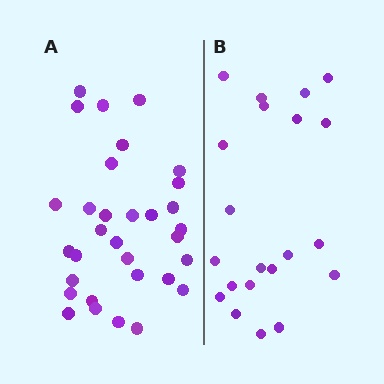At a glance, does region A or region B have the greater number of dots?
Region A (the left region) has more dots.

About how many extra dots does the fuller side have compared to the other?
Region A has roughly 12 or so more dots than region B.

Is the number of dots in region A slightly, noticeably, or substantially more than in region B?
Region A has substantially more. The ratio is roughly 1.5 to 1.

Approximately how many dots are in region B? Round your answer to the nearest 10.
About 20 dots. (The exact count is 21, which rounds to 20.)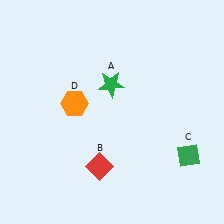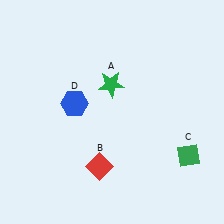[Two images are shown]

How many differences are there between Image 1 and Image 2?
There is 1 difference between the two images.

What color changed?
The hexagon (D) changed from orange in Image 1 to blue in Image 2.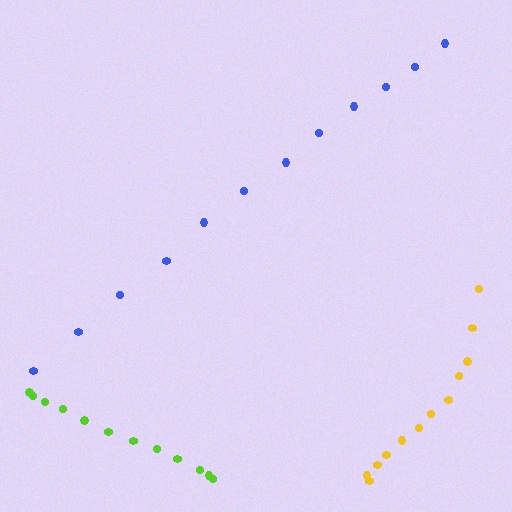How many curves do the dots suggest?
There are 3 distinct paths.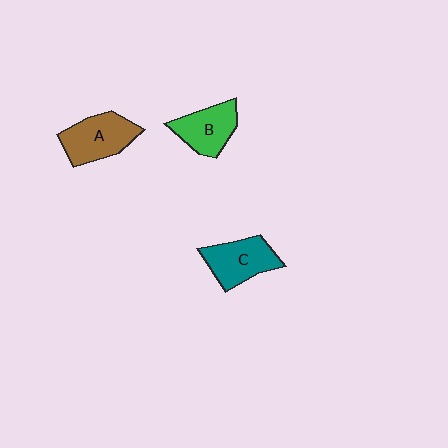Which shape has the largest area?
Shape A (brown).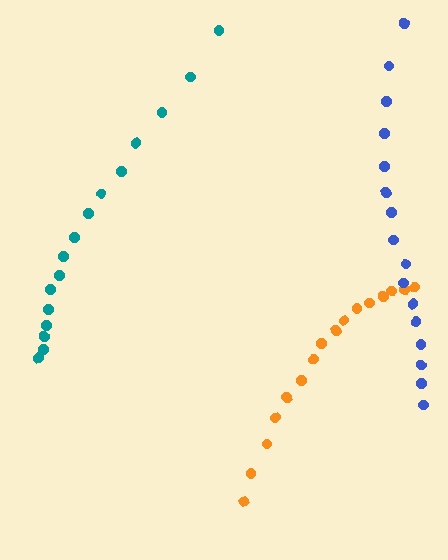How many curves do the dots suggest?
There are 3 distinct paths.